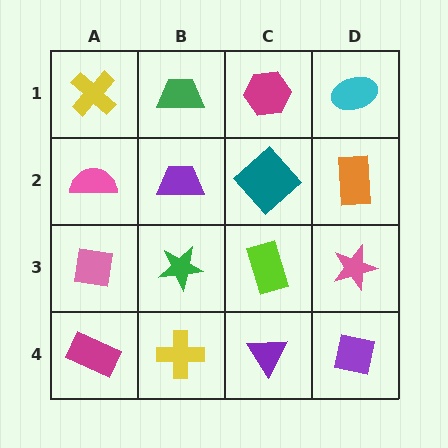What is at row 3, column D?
A pink star.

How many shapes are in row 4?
4 shapes.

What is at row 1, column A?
A yellow cross.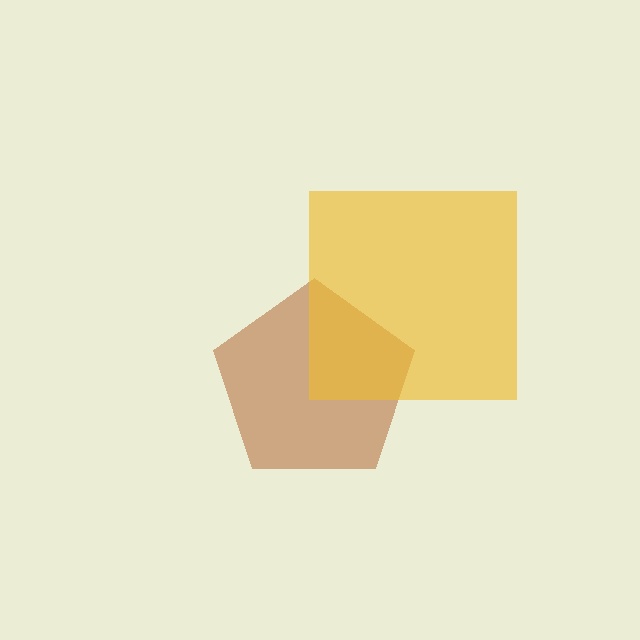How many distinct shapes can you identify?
There are 2 distinct shapes: a brown pentagon, a yellow square.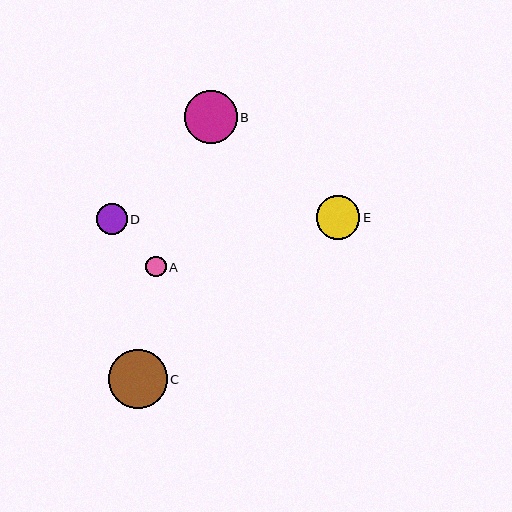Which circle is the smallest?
Circle A is the smallest with a size of approximately 20 pixels.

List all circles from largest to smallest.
From largest to smallest: C, B, E, D, A.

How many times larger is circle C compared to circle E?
Circle C is approximately 1.4 times the size of circle E.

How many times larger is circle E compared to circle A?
Circle E is approximately 2.1 times the size of circle A.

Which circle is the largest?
Circle C is the largest with a size of approximately 58 pixels.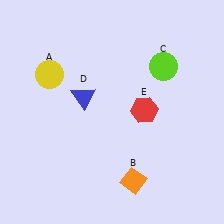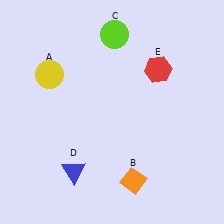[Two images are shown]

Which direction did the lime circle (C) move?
The lime circle (C) moved left.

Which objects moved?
The objects that moved are: the lime circle (C), the blue triangle (D), the red hexagon (E).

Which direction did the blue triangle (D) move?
The blue triangle (D) moved down.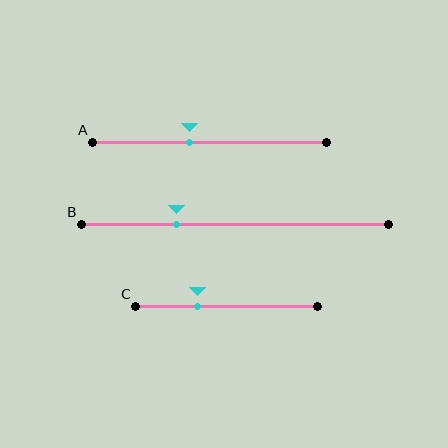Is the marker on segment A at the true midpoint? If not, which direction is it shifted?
No, the marker on segment A is shifted to the left by about 9% of the segment length.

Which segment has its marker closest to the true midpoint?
Segment A has its marker closest to the true midpoint.